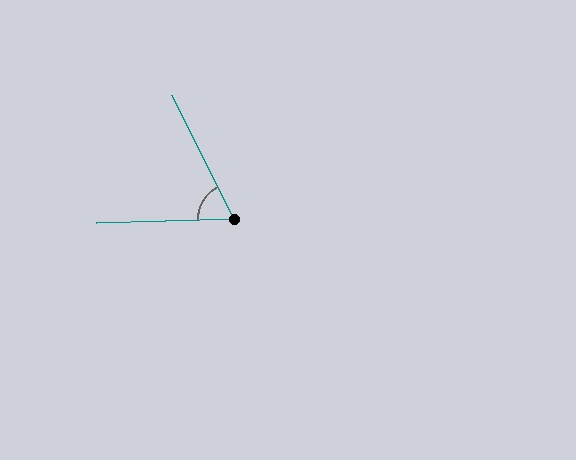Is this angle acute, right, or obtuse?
It is acute.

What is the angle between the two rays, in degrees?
Approximately 65 degrees.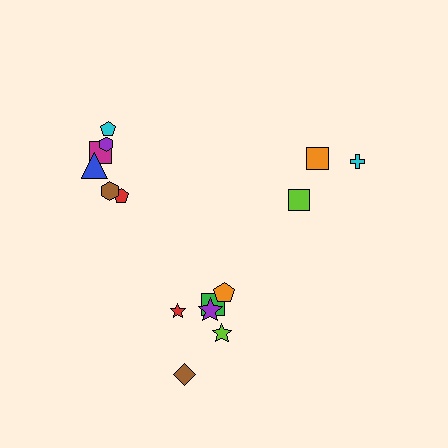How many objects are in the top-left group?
There are 6 objects.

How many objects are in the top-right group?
There are 3 objects.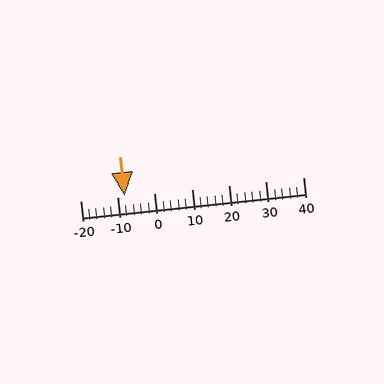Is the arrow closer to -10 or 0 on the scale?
The arrow is closer to -10.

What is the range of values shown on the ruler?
The ruler shows values from -20 to 40.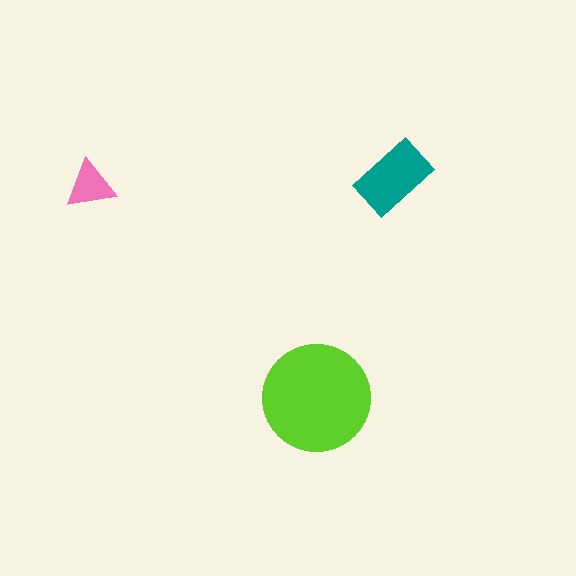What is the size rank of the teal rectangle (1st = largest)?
2nd.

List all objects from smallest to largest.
The pink triangle, the teal rectangle, the lime circle.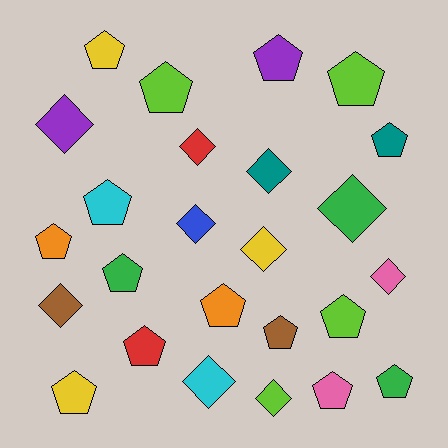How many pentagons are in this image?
There are 15 pentagons.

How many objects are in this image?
There are 25 objects.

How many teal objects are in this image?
There are 2 teal objects.